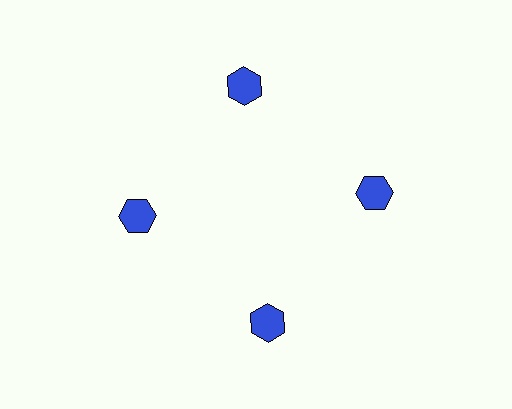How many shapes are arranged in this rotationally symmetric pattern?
There are 4 shapes, arranged in 4 groups of 1.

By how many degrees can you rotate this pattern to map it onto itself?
The pattern maps onto itself every 90 degrees of rotation.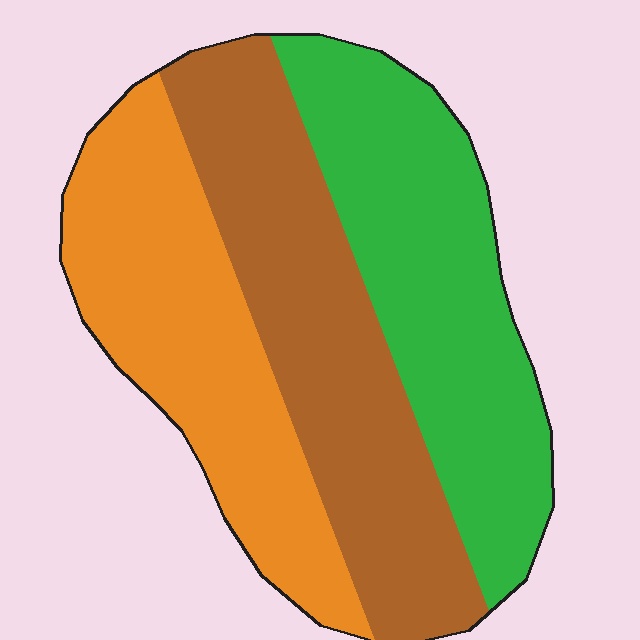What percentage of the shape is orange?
Orange covers 31% of the shape.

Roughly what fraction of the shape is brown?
Brown covers about 35% of the shape.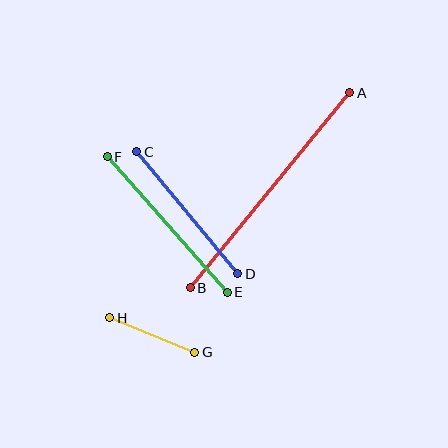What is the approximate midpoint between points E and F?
The midpoint is at approximately (167, 225) pixels.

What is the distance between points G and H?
The distance is approximately 92 pixels.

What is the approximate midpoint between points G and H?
The midpoint is at approximately (152, 335) pixels.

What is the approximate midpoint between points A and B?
The midpoint is at approximately (270, 190) pixels.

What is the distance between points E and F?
The distance is approximately 181 pixels.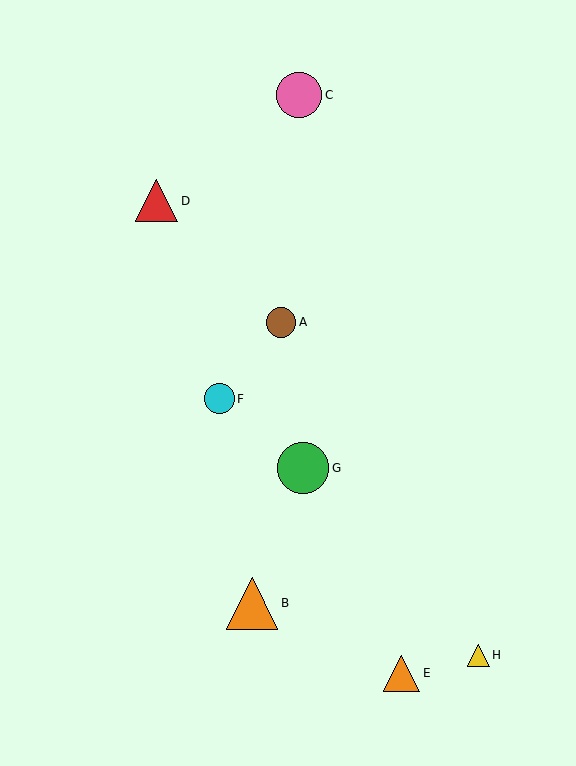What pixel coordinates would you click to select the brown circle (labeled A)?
Click at (281, 322) to select the brown circle A.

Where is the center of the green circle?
The center of the green circle is at (303, 468).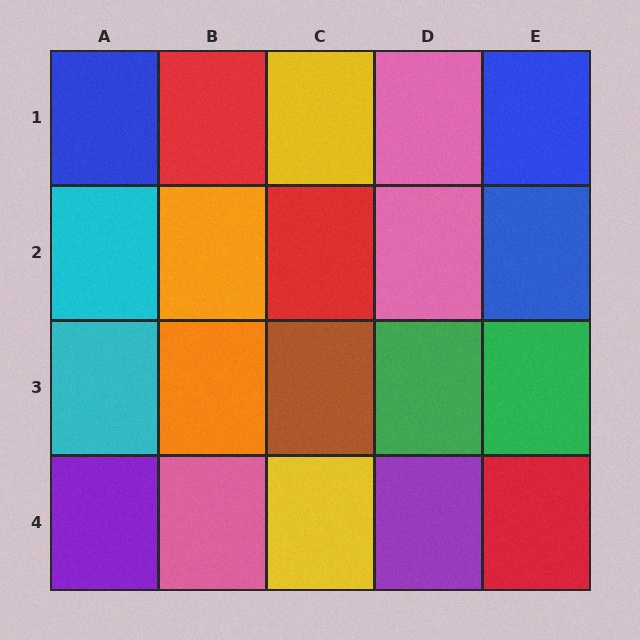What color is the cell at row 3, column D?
Green.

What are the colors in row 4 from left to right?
Purple, pink, yellow, purple, red.